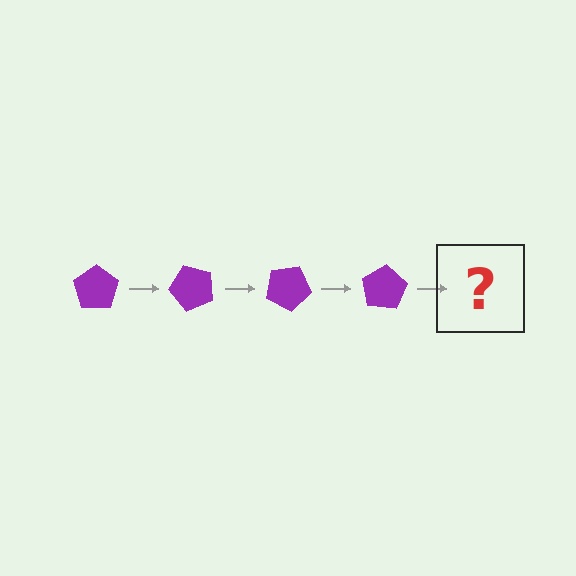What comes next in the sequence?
The next element should be a purple pentagon rotated 200 degrees.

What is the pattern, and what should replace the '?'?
The pattern is that the pentagon rotates 50 degrees each step. The '?' should be a purple pentagon rotated 200 degrees.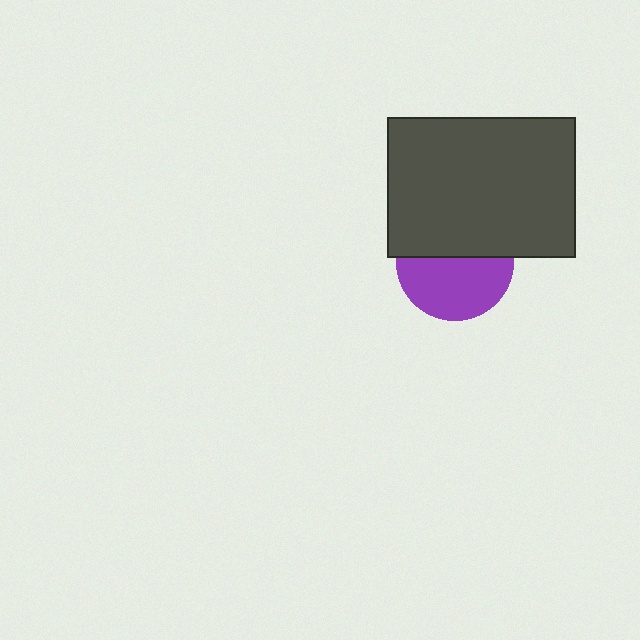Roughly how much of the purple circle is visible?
About half of it is visible (roughly 55%).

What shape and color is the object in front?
The object in front is a dark gray rectangle.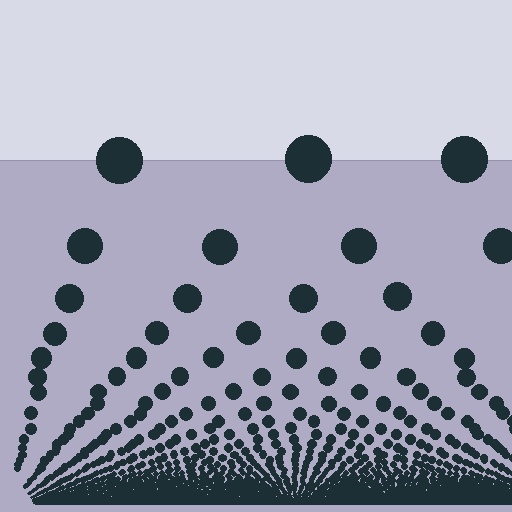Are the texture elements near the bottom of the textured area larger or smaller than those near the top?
Smaller. The gradient is inverted — elements near the bottom are smaller and denser.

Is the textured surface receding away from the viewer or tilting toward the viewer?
The surface appears to tilt toward the viewer. Texture elements get larger and sparser toward the top.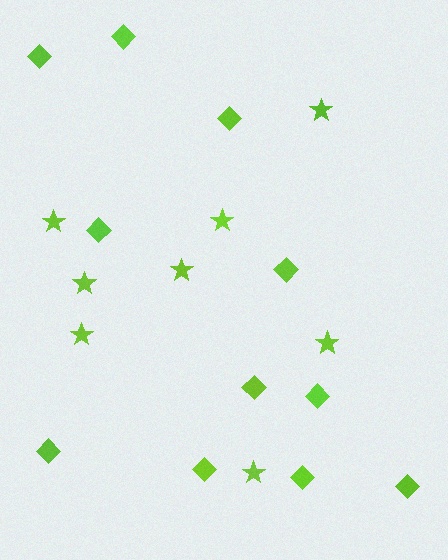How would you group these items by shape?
There are 2 groups: one group of stars (8) and one group of diamonds (11).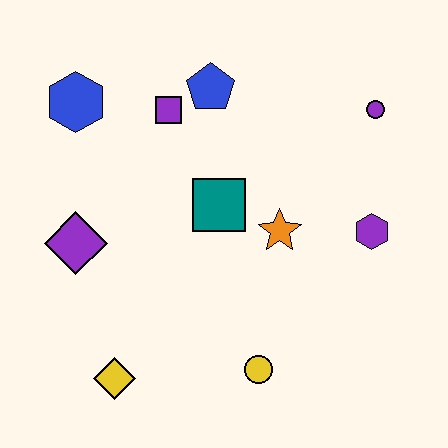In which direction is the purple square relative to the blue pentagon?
The purple square is to the left of the blue pentagon.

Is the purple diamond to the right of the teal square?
No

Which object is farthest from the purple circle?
The yellow diamond is farthest from the purple circle.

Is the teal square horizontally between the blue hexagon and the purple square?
No